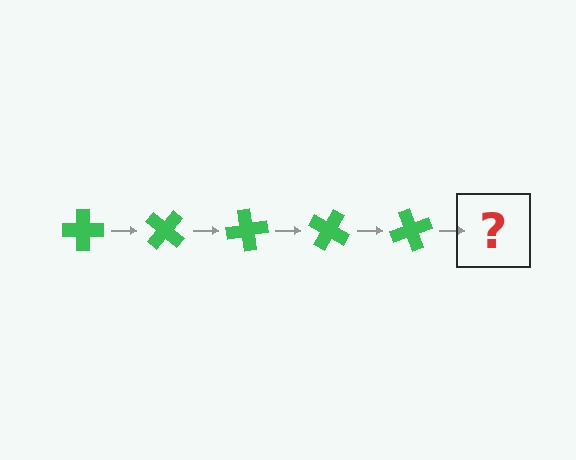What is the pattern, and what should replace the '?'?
The pattern is that the cross rotates 40 degrees each step. The '?' should be a green cross rotated 200 degrees.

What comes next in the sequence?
The next element should be a green cross rotated 200 degrees.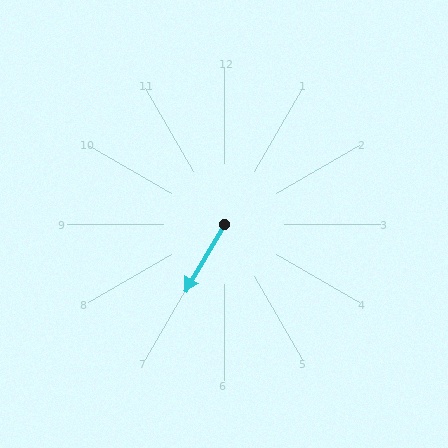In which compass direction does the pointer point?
Southwest.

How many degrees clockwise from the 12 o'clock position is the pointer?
Approximately 210 degrees.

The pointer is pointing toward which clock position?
Roughly 7 o'clock.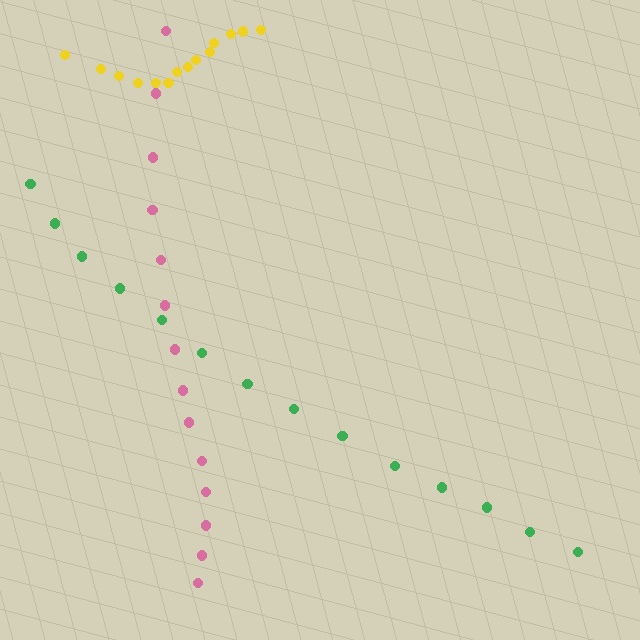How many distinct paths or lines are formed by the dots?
There are 3 distinct paths.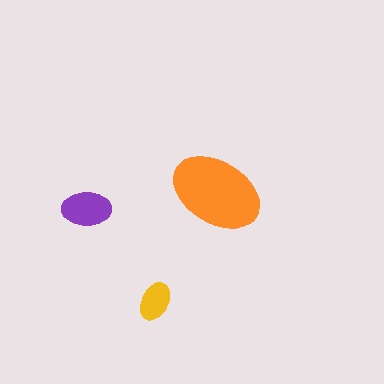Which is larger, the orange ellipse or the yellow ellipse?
The orange one.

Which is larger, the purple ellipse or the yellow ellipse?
The purple one.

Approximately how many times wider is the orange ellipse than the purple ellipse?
About 2 times wider.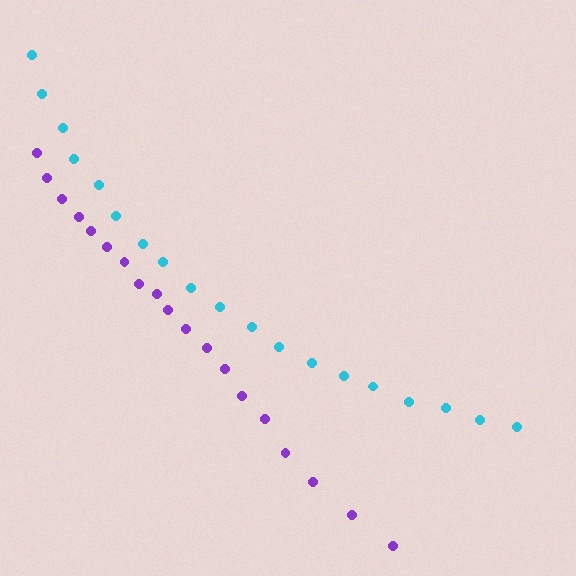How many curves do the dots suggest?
There are 2 distinct paths.